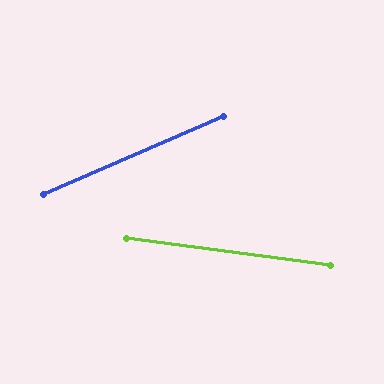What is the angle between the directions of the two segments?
Approximately 31 degrees.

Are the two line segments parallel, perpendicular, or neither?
Neither parallel nor perpendicular — they differ by about 31°.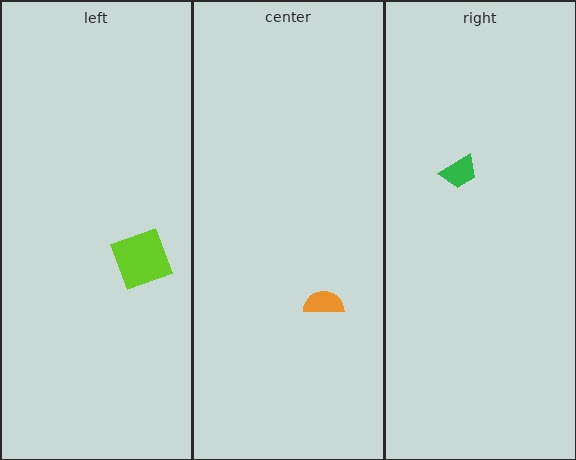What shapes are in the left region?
The lime square.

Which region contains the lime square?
The left region.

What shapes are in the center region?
The orange semicircle.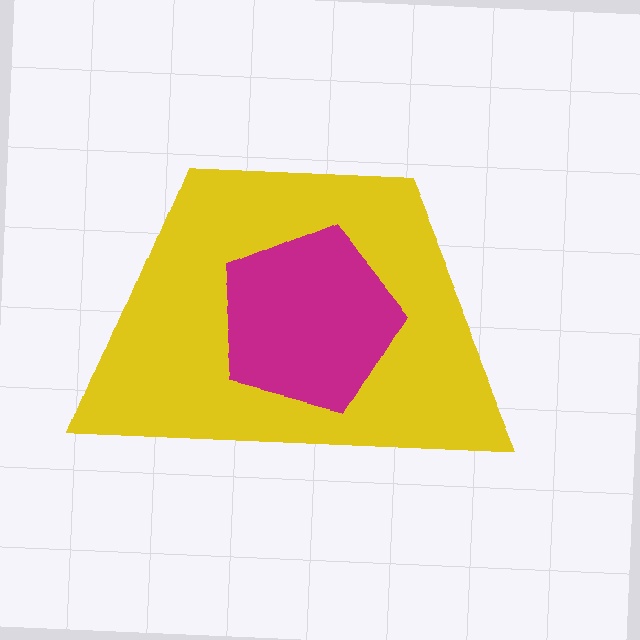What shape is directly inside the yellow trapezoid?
The magenta pentagon.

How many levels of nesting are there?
2.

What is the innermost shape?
The magenta pentagon.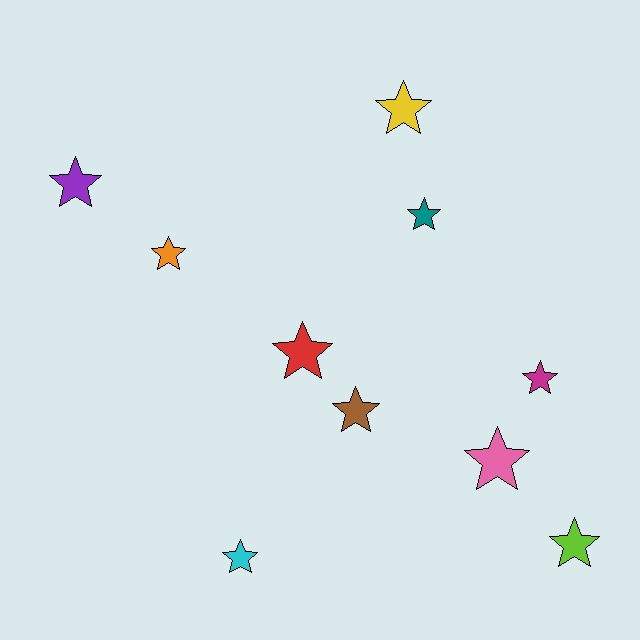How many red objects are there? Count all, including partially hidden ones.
There is 1 red object.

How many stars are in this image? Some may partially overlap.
There are 10 stars.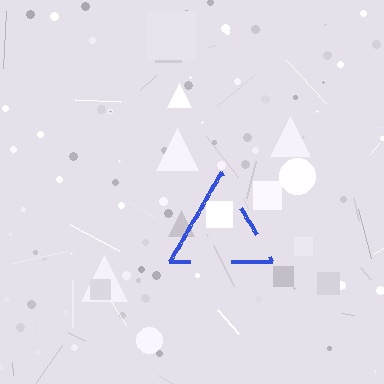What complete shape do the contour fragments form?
The contour fragments form a triangle.